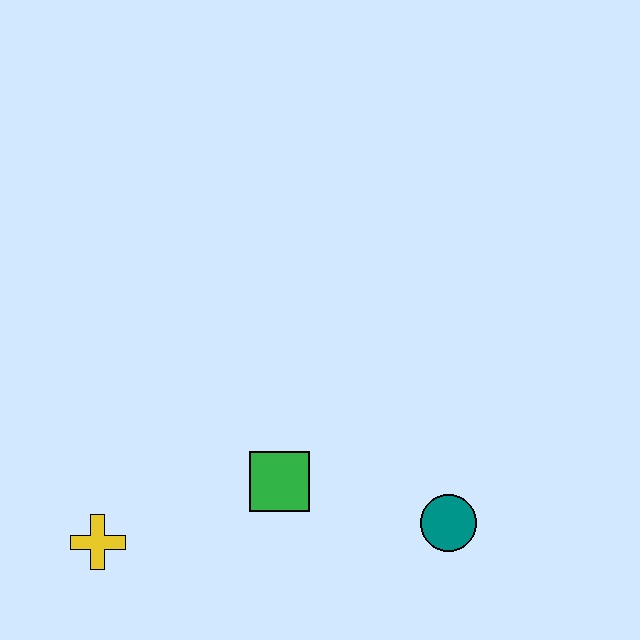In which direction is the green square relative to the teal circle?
The green square is to the left of the teal circle.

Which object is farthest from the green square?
The yellow cross is farthest from the green square.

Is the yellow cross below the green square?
Yes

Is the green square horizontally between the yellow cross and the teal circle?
Yes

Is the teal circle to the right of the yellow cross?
Yes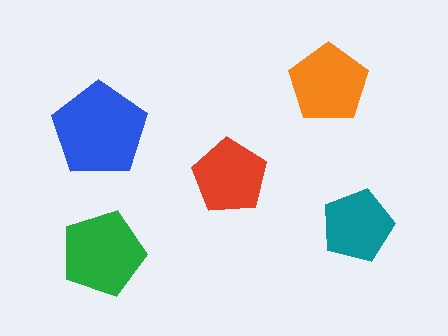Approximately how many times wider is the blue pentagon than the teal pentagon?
About 1.5 times wider.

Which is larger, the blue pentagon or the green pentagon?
The blue one.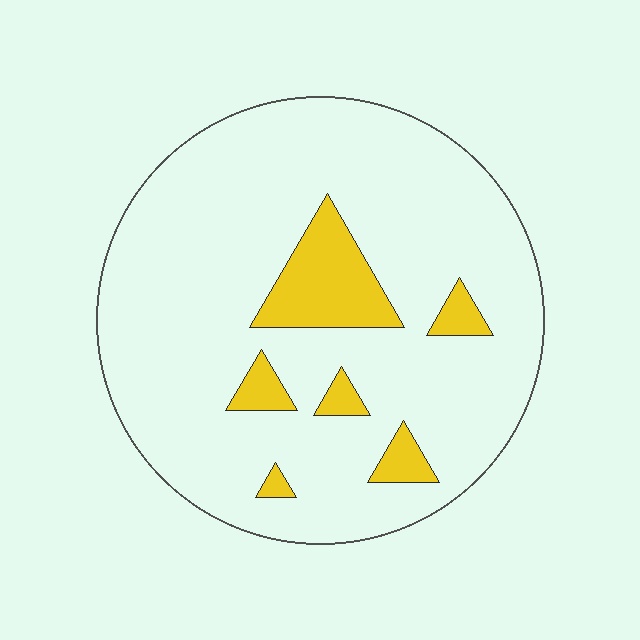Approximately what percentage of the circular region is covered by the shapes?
Approximately 10%.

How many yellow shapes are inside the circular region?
6.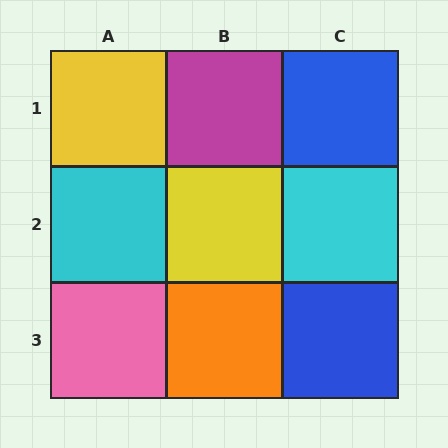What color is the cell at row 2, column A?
Cyan.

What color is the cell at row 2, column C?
Cyan.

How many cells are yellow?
2 cells are yellow.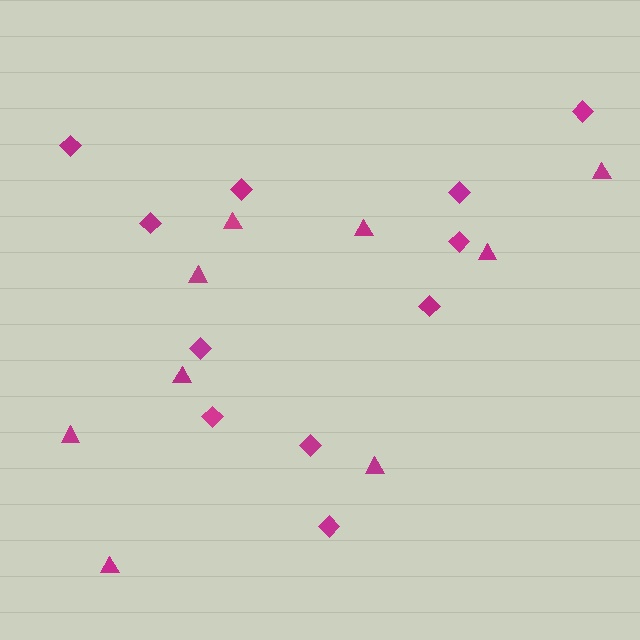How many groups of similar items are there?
There are 2 groups: one group of triangles (9) and one group of diamonds (11).